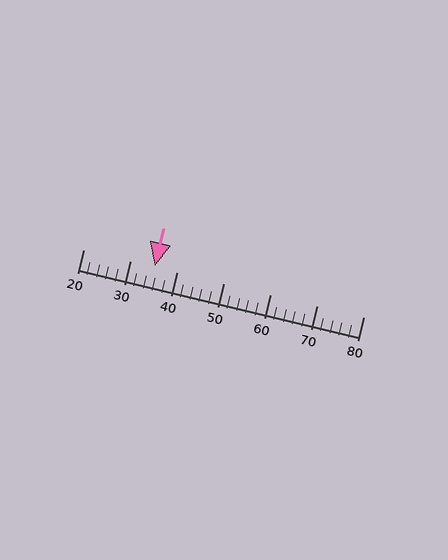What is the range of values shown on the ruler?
The ruler shows values from 20 to 80.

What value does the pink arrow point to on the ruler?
The pink arrow points to approximately 35.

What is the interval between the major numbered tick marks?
The major tick marks are spaced 10 units apart.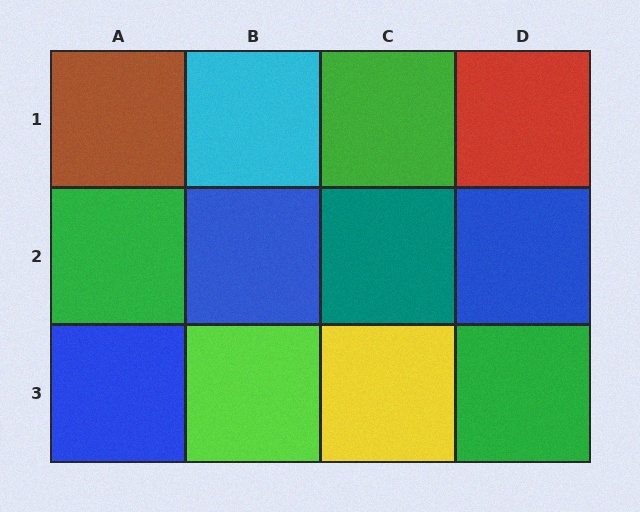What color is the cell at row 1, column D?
Red.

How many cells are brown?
1 cell is brown.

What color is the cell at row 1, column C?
Green.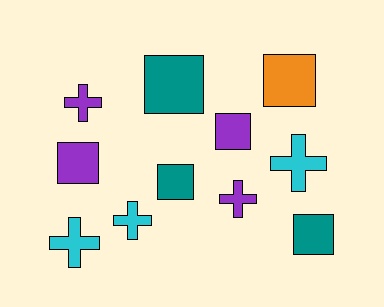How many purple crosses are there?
There are 2 purple crosses.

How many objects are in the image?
There are 11 objects.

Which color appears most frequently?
Purple, with 4 objects.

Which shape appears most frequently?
Square, with 6 objects.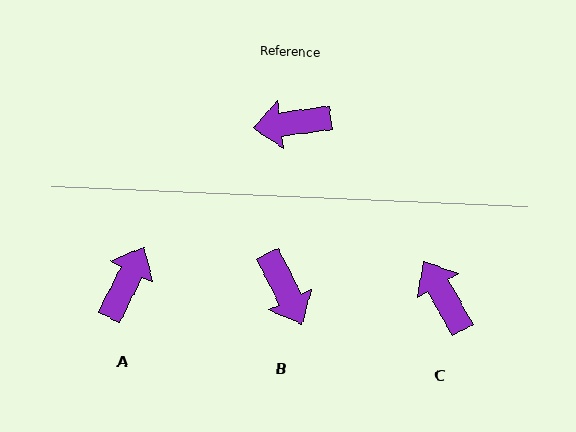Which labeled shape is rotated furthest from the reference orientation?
A, about 124 degrees away.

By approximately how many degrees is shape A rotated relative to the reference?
Approximately 124 degrees clockwise.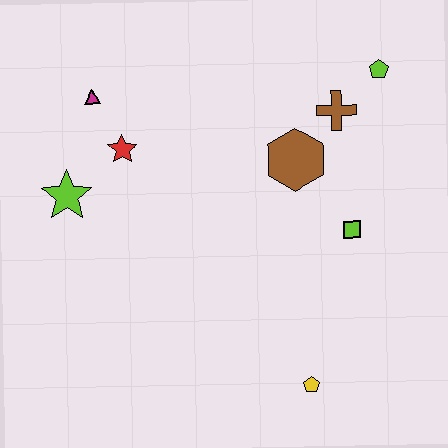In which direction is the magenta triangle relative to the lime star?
The magenta triangle is above the lime star.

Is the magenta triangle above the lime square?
Yes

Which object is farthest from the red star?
The yellow pentagon is farthest from the red star.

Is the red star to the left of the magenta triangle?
No